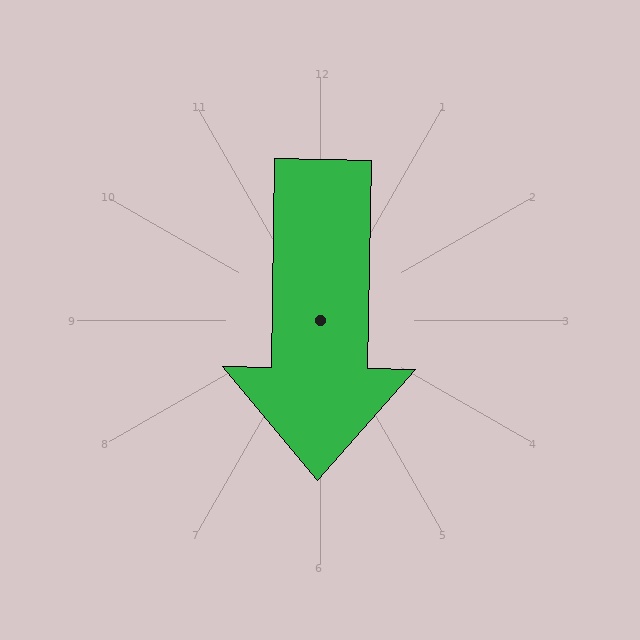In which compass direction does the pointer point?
South.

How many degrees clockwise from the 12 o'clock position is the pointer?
Approximately 181 degrees.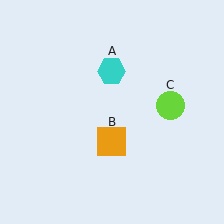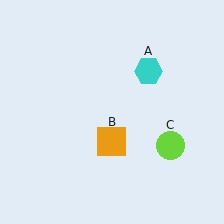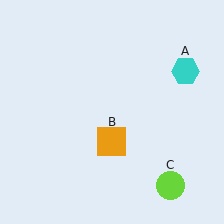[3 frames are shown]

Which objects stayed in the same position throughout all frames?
Orange square (object B) remained stationary.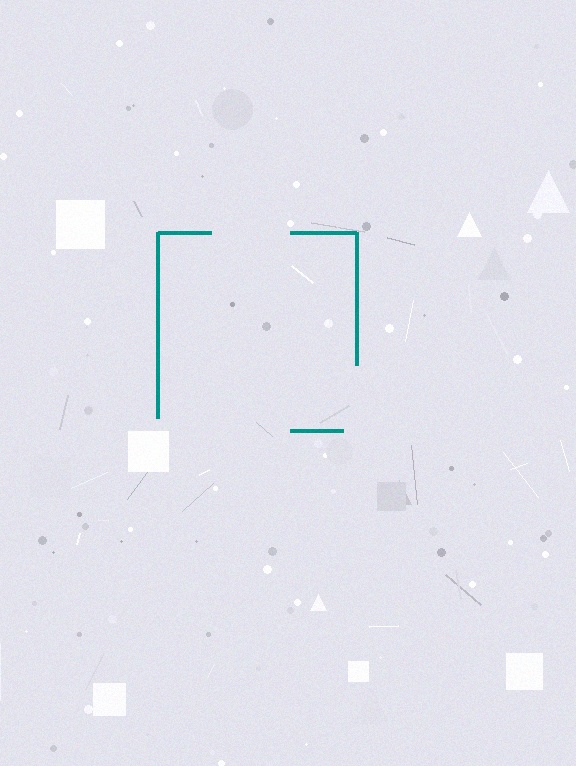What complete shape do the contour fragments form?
The contour fragments form a square.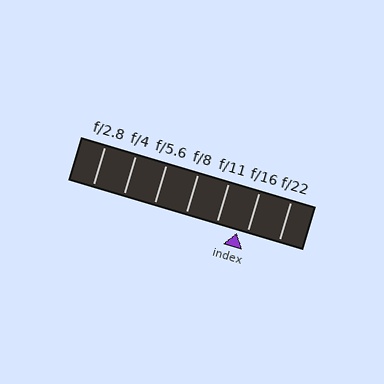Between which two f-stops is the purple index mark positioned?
The index mark is between f/11 and f/16.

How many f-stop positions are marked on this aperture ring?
There are 7 f-stop positions marked.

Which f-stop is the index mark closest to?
The index mark is closest to f/16.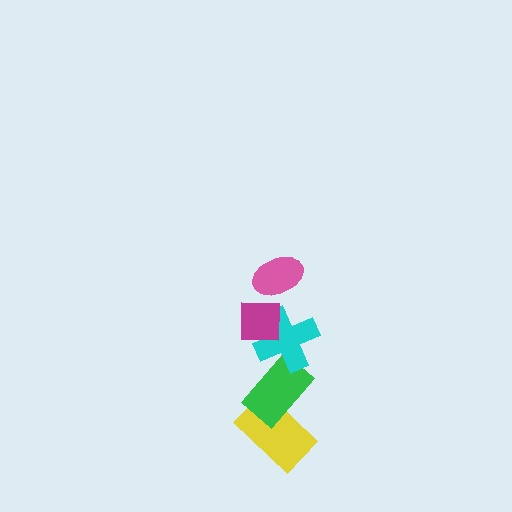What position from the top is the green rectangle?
The green rectangle is 4th from the top.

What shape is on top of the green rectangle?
The cyan cross is on top of the green rectangle.